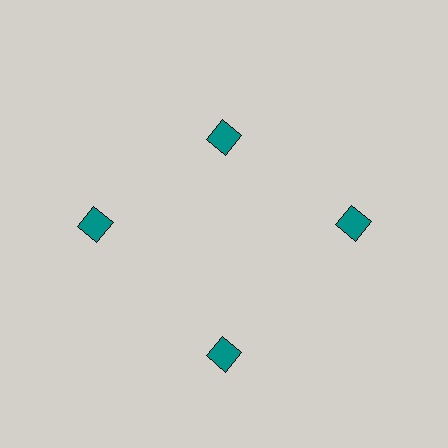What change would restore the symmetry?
The symmetry would be restored by moving it outward, back onto the ring so that all 4 squares sit at equal angles and equal distance from the center.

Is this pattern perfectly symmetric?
No. The 4 teal squares are arranged in a ring, but one element near the 12 o'clock position is pulled inward toward the center, breaking the 4-fold rotational symmetry.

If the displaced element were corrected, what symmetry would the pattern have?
It would have 4-fold rotational symmetry — the pattern would map onto itself every 90 degrees.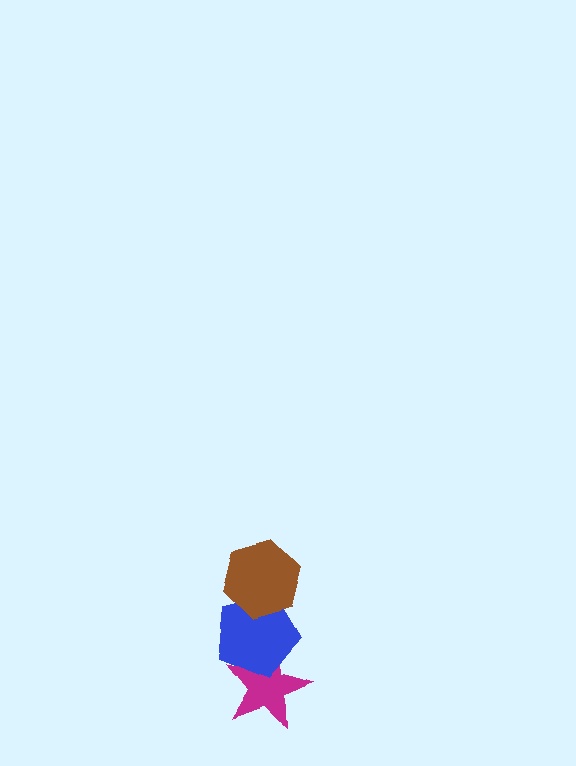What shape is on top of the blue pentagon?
The brown hexagon is on top of the blue pentagon.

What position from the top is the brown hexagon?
The brown hexagon is 1st from the top.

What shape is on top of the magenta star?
The blue pentagon is on top of the magenta star.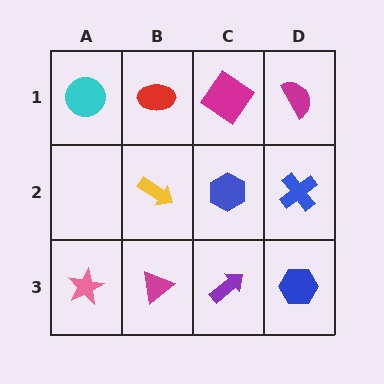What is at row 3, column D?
A blue hexagon.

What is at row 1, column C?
A magenta diamond.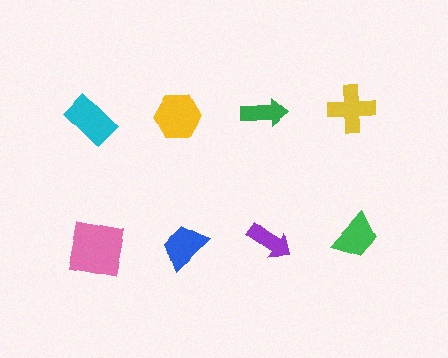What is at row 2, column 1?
A pink square.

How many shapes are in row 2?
4 shapes.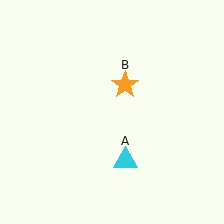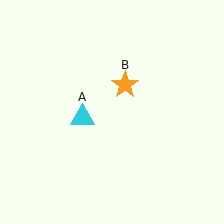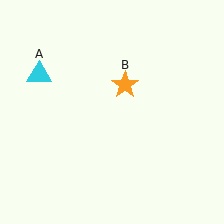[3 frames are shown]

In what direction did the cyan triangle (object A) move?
The cyan triangle (object A) moved up and to the left.